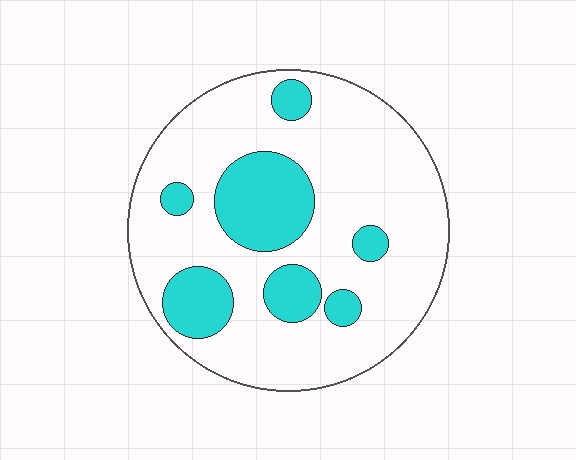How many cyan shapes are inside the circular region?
7.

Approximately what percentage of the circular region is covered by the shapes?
Approximately 25%.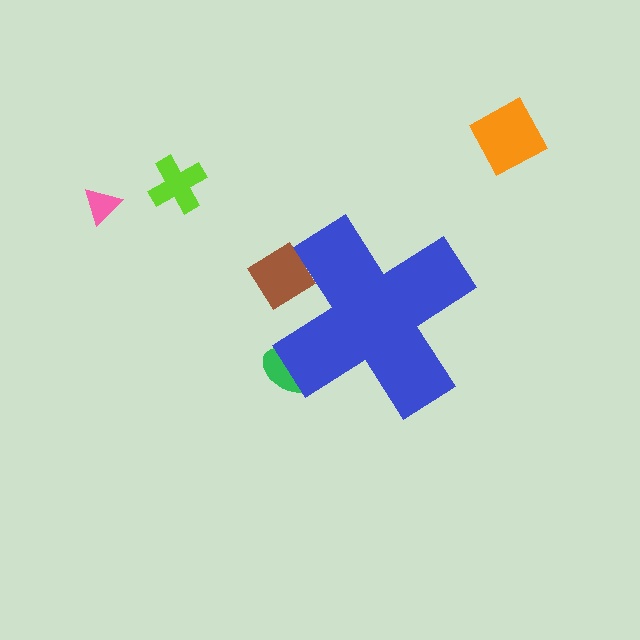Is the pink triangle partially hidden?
No, the pink triangle is fully visible.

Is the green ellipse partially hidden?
Yes, the green ellipse is partially hidden behind the blue cross.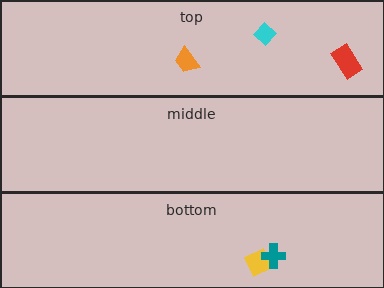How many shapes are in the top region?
3.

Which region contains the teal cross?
The bottom region.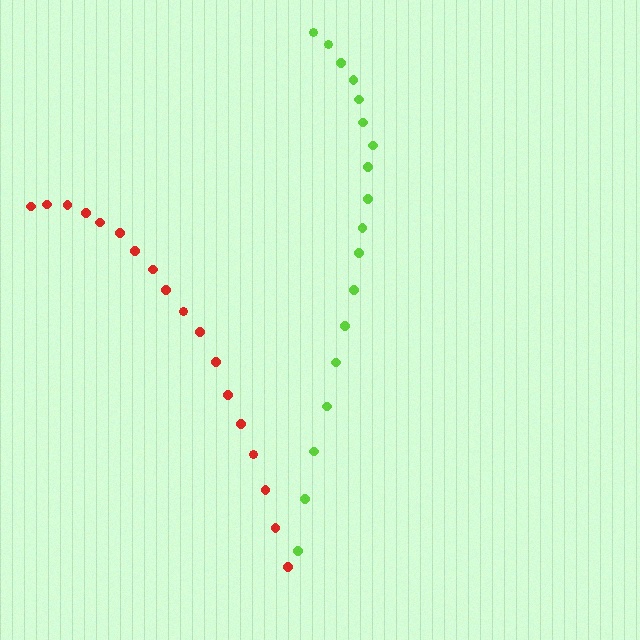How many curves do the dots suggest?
There are 2 distinct paths.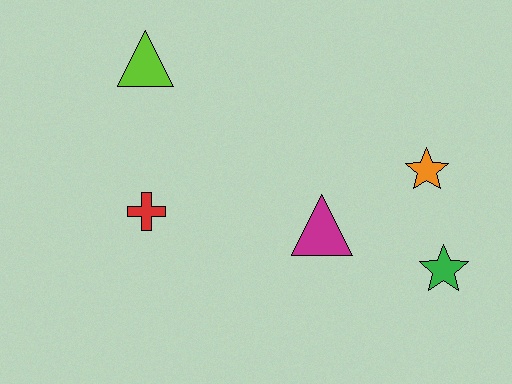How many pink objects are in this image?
There are no pink objects.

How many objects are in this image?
There are 5 objects.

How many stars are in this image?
There are 2 stars.